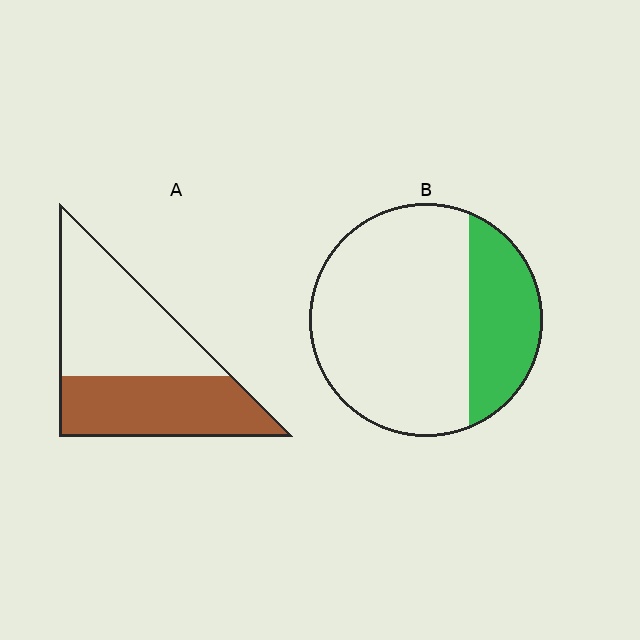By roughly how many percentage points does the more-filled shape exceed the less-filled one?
By roughly 20 percentage points (A over B).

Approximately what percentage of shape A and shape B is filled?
A is approximately 45% and B is approximately 25%.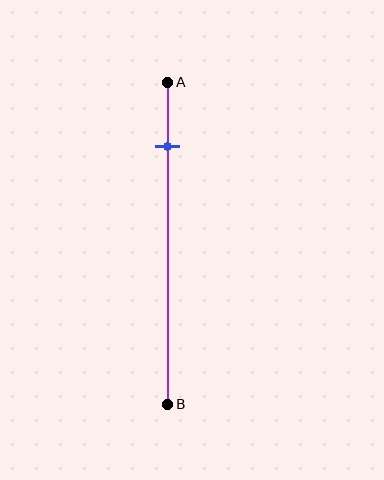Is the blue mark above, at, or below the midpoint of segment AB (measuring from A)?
The blue mark is above the midpoint of segment AB.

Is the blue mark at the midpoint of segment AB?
No, the mark is at about 20% from A, not at the 50% midpoint.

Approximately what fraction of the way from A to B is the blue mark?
The blue mark is approximately 20% of the way from A to B.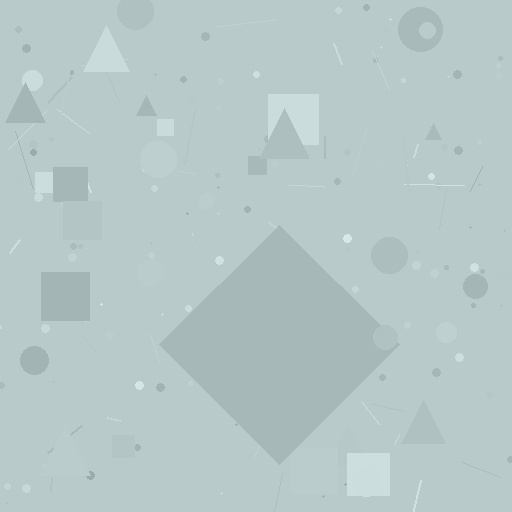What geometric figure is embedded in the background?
A diamond is embedded in the background.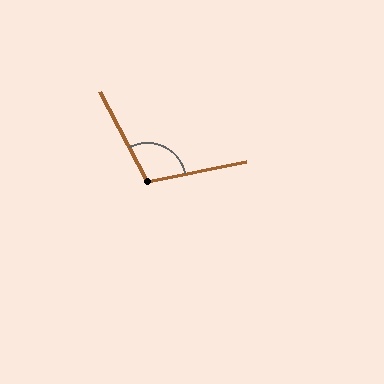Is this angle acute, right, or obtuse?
It is obtuse.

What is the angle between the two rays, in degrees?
Approximately 106 degrees.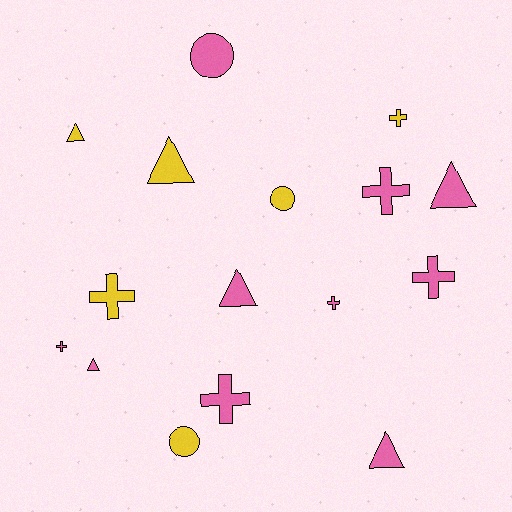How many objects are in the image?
There are 16 objects.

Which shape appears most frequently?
Cross, with 7 objects.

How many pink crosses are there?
There are 5 pink crosses.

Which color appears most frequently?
Pink, with 10 objects.